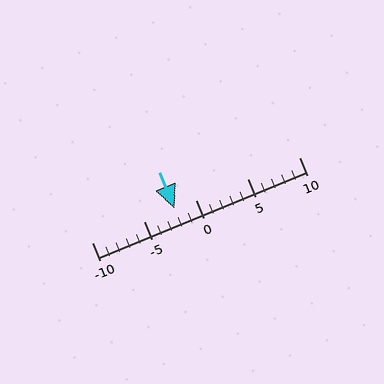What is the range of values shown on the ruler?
The ruler shows values from -10 to 10.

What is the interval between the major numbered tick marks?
The major tick marks are spaced 5 units apart.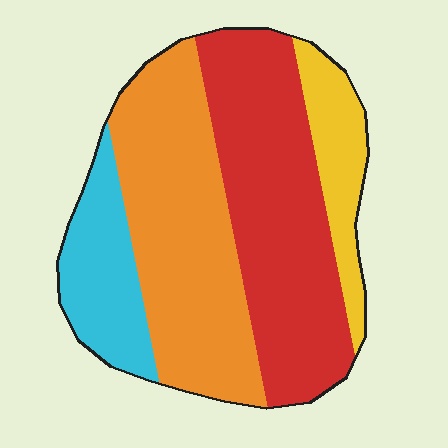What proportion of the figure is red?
Red takes up about three eighths (3/8) of the figure.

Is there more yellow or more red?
Red.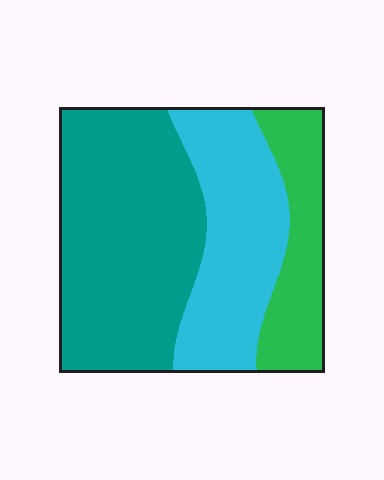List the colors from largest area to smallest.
From largest to smallest: teal, cyan, green.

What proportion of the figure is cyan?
Cyan takes up about one third (1/3) of the figure.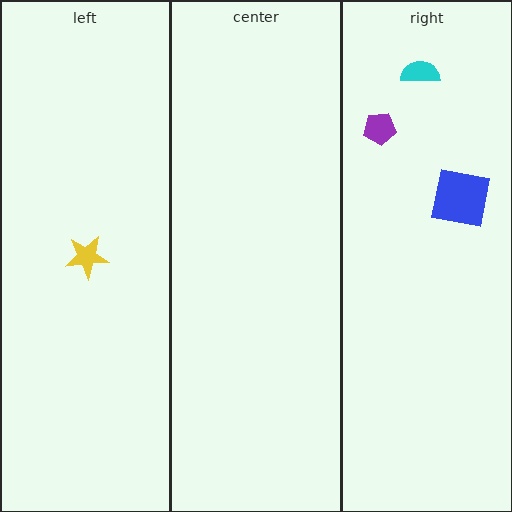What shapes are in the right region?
The blue square, the cyan semicircle, the purple pentagon.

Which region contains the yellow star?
The left region.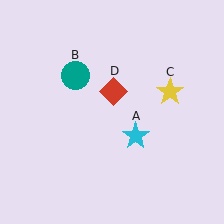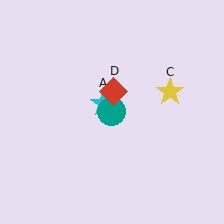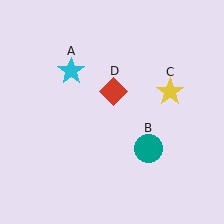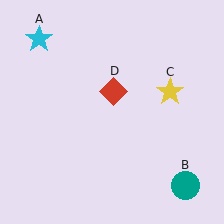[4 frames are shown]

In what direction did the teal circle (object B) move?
The teal circle (object B) moved down and to the right.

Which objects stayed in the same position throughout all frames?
Yellow star (object C) and red diamond (object D) remained stationary.